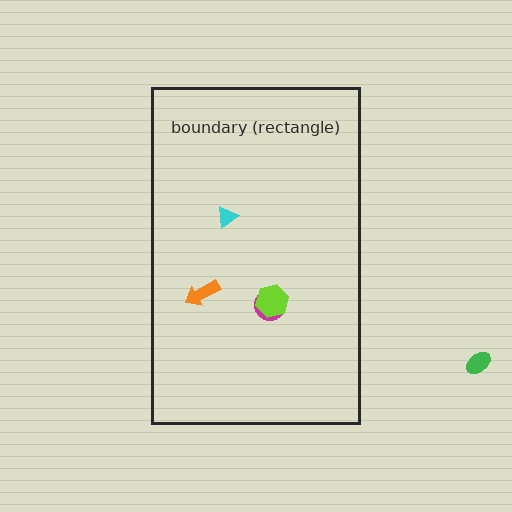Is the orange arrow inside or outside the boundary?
Inside.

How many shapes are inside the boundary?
4 inside, 1 outside.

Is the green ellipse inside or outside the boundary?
Outside.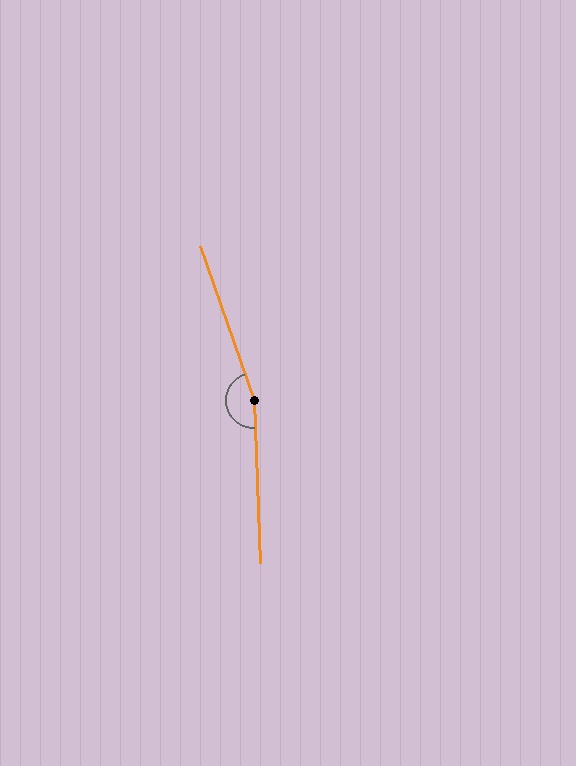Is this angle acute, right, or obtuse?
It is obtuse.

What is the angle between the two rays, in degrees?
Approximately 163 degrees.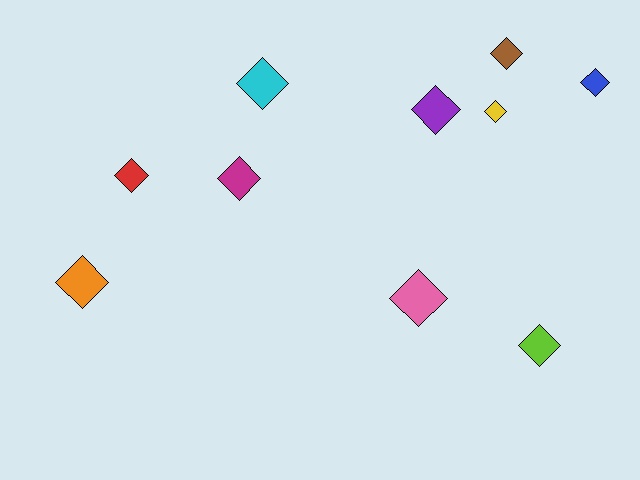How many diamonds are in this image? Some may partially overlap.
There are 10 diamonds.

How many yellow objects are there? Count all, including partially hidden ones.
There is 1 yellow object.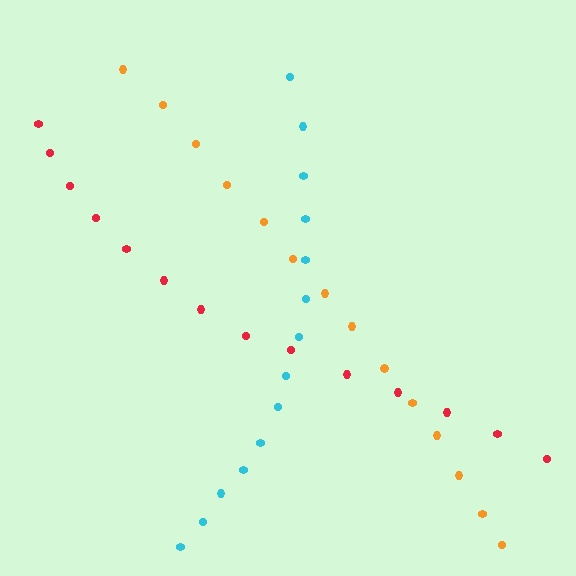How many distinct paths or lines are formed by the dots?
There are 3 distinct paths.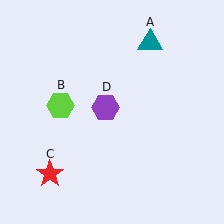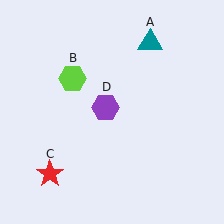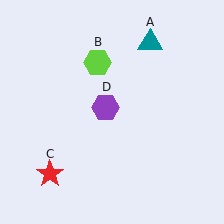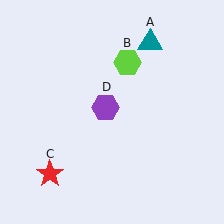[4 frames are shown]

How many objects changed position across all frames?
1 object changed position: lime hexagon (object B).